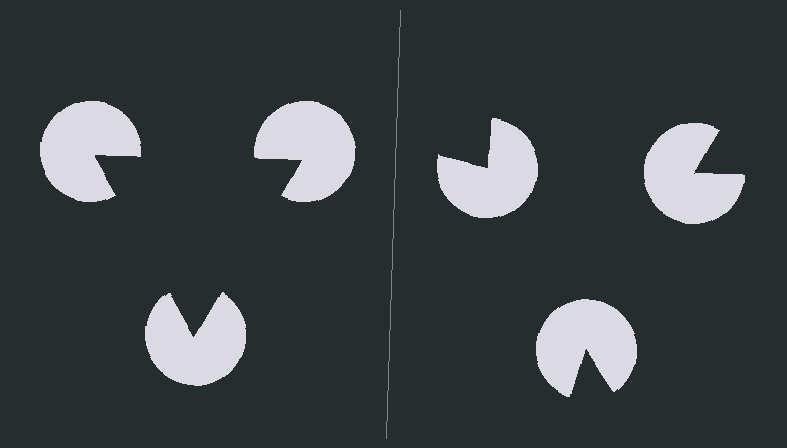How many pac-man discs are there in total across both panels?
6 — 3 on each side.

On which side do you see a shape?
An illusory triangle appears on the left side. On the right side the wedge cuts are rotated, so no coherent shape forms.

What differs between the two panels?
The pac-man discs are positioned identically on both sides; only the wedge orientations differ. On the left they align to a triangle; on the right they are misaligned.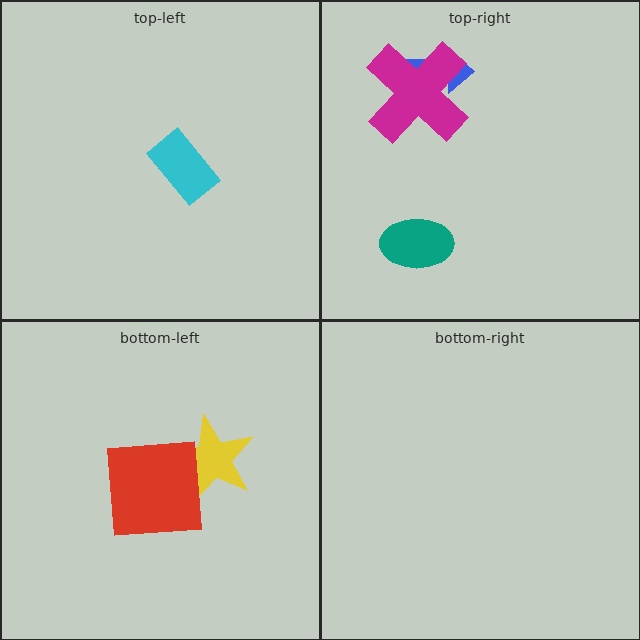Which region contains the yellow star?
The bottom-left region.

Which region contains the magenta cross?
The top-right region.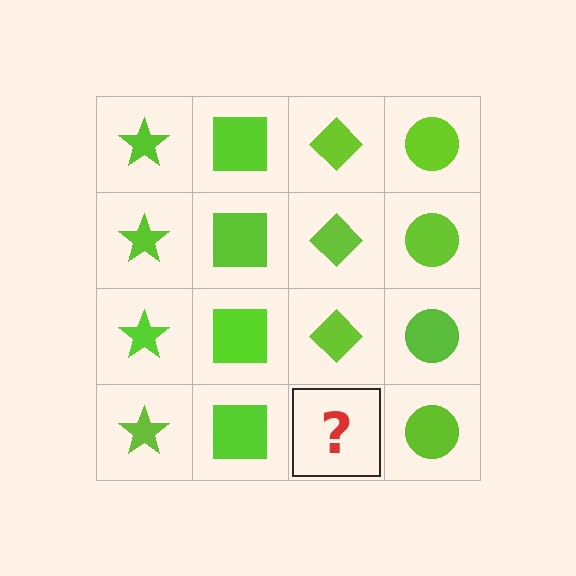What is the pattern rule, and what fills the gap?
The rule is that each column has a consistent shape. The gap should be filled with a lime diamond.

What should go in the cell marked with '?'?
The missing cell should contain a lime diamond.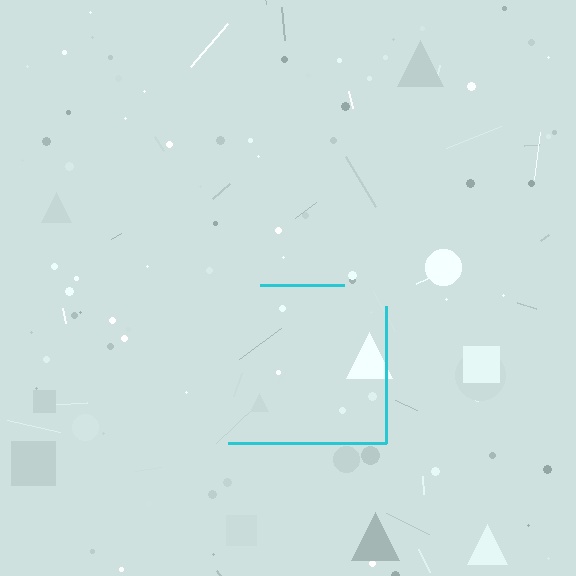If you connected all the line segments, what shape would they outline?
They would outline a square.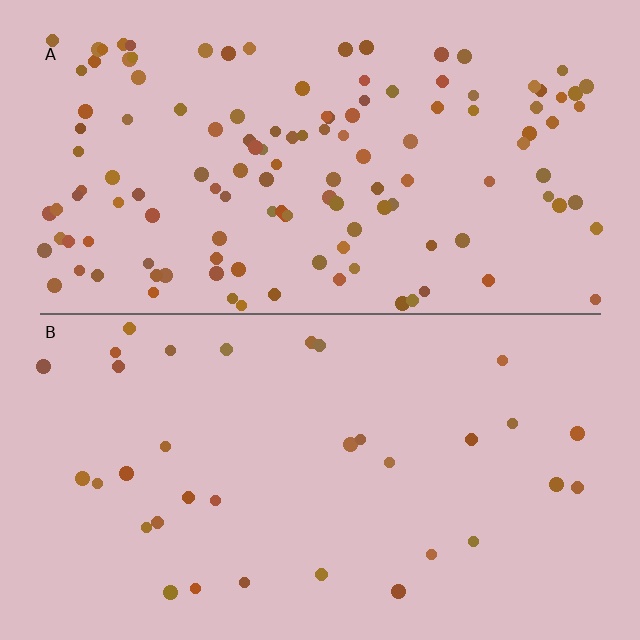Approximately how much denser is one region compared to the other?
Approximately 3.8× — region A over region B.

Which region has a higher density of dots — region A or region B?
A (the top).